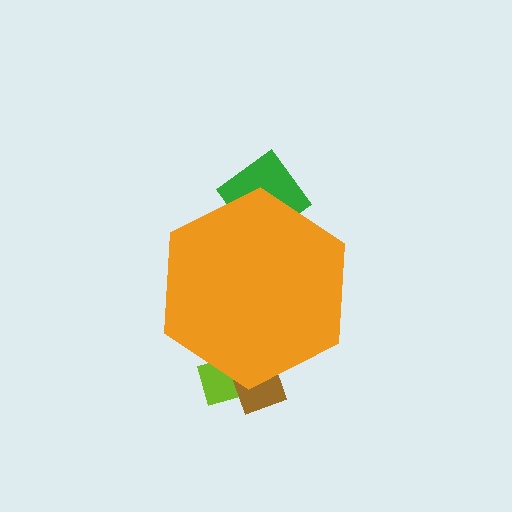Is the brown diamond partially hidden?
Yes, the brown diamond is partially hidden behind the orange hexagon.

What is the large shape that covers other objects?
An orange hexagon.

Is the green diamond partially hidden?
Yes, the green diamond is partially hidden behind the orange hexagon.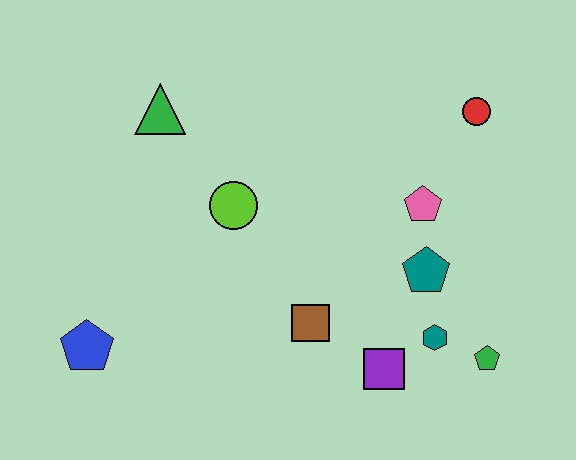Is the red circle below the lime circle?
No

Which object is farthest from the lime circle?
The green pentagon is farthest from the lime circle.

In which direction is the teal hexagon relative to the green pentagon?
The teal hexagon is to the left of the green pentagon.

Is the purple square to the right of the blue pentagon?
Yes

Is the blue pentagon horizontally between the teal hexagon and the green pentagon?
No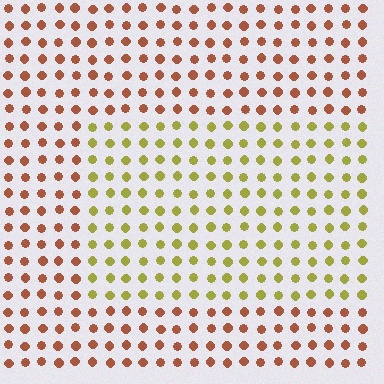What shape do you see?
I see a rectangle.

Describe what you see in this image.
The image is filled with small brown elements in a uniform arrangement. A rectangle-shaped region is visible where the elements are tinted to a slightly different hue, forming a subtle color boundary.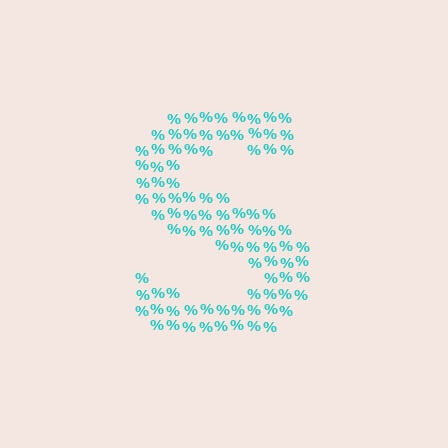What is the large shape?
The large shape is the letter S.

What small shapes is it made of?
It is made of small percent signs.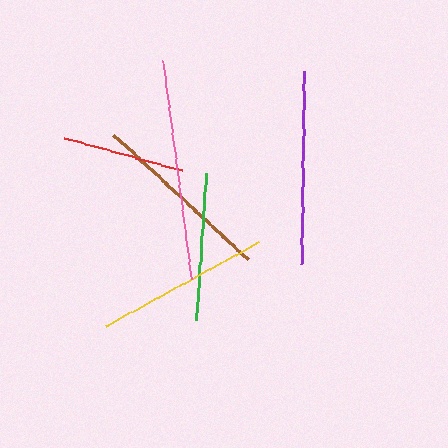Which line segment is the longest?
The pink line is the longest at approximately 220 pixels.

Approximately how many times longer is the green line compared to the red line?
The green line is approximately 1.2 times the length of the red line.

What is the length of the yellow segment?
The yellow segment is approximately 175 pixels long.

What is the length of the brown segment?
The brown segment is approximately 183 pixels long.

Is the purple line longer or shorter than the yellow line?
The purple line is longer than the yellow line.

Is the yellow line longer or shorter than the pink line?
The pink line is longer than the yellow line.